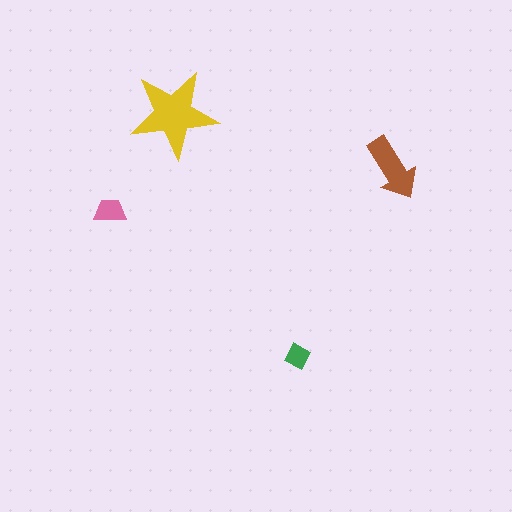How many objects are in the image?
There are 4 objects in the image.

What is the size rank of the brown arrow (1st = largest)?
2nd.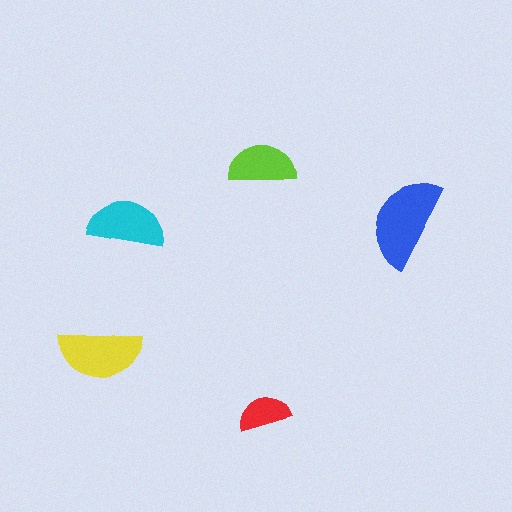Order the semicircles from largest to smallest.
the blue one, the yellow one, the cyan one, the lime one, the red one.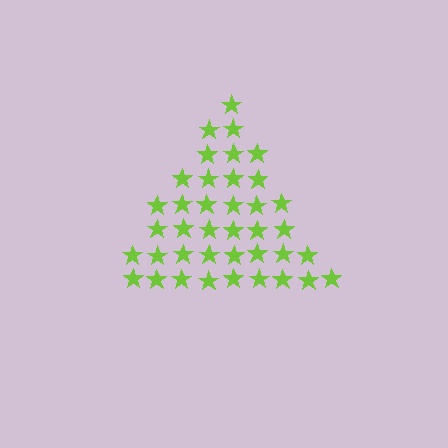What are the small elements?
The small elements are stars.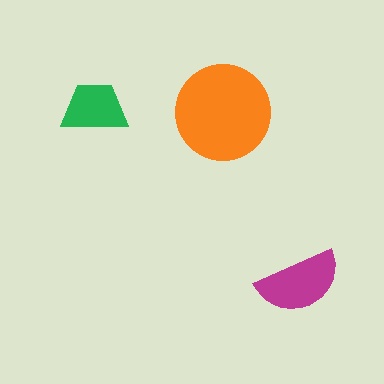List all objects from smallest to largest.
The green trapezoid, the magenta semicircle, the orange circle.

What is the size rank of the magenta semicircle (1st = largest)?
2nd.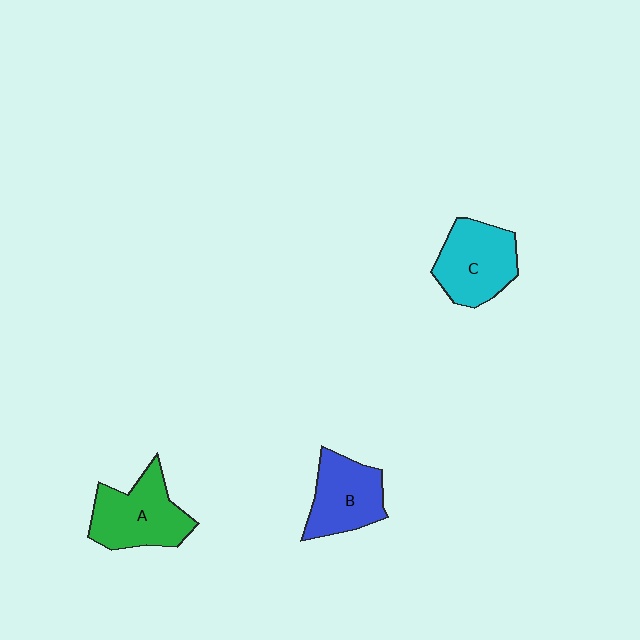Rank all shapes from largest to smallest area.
From largest to smallest: A (green), C (cyan), B (blue).